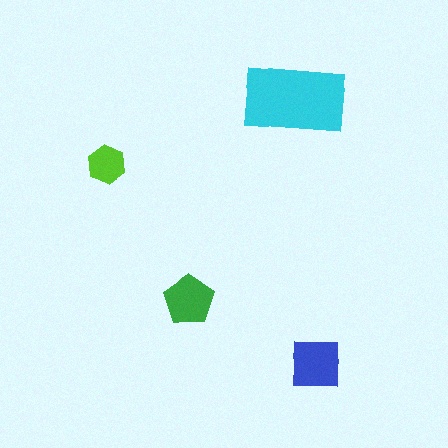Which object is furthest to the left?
The lime hexagon is leftmost.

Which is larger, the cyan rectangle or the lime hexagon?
The cyan rectangle.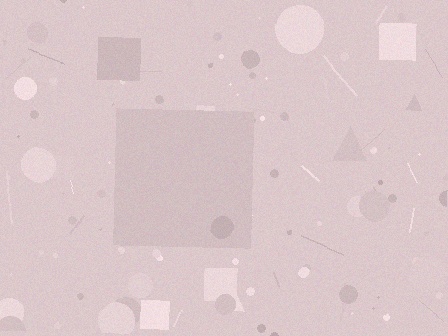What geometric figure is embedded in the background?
A square is embedded in the background.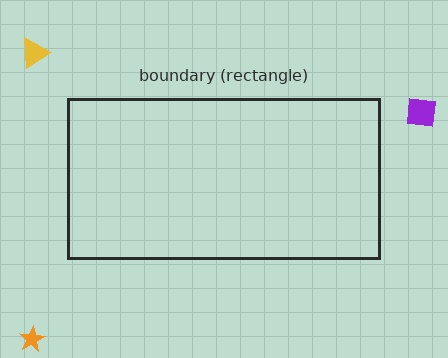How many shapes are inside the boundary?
0 inside, 3 outside.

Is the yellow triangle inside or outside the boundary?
Outside.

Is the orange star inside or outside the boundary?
Outside.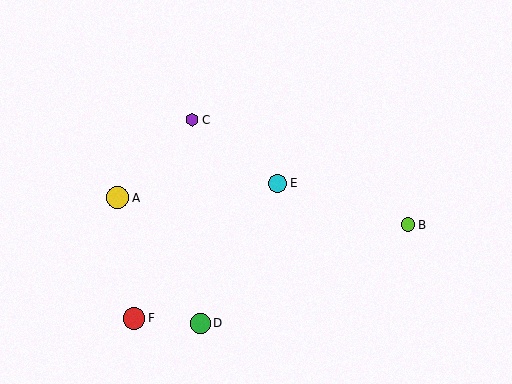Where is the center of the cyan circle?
The center of the cyan circle is at (278, 183).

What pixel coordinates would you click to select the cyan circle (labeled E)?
Click at (278, 183) to select the cyan circle E.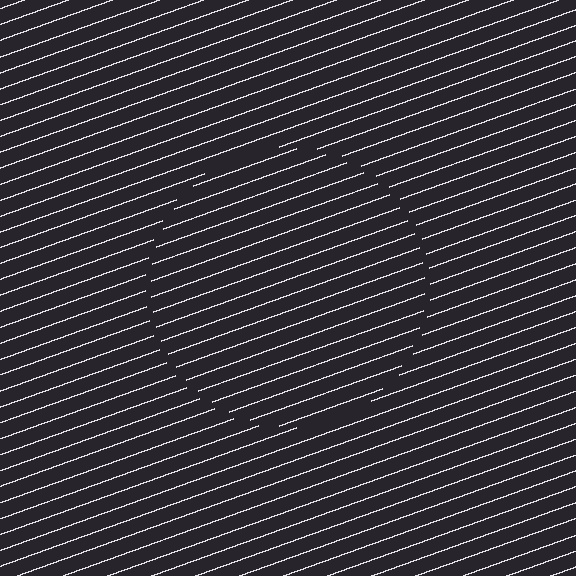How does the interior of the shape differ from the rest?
The interior of the shape contains the same grating, shifted by half a period — the contour is defined by the phase discontinuity where line-ends from the inner and outer gratings abut.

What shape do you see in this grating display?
An illusory circle. The interior of the shape contains the same grating, shifted by half a period — the contour is defined by the phase discontinuity where line-ends from the inner and outer gratings abut.